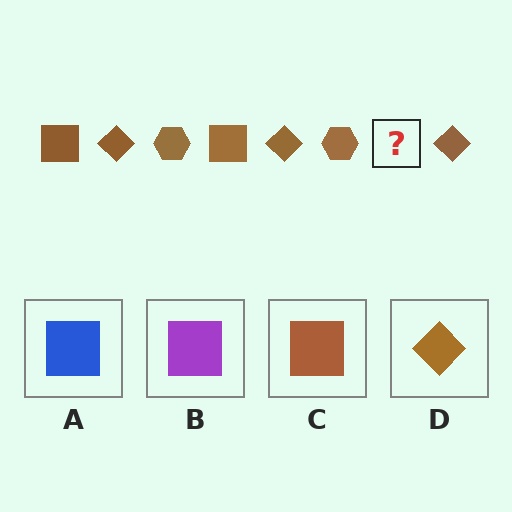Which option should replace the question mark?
Option C.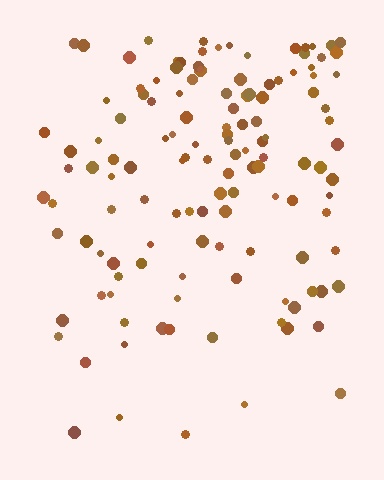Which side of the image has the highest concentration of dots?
The top.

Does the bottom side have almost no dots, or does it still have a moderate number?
Still a moderate number, just noticeably fewer than the top.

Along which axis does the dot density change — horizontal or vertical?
Vertical.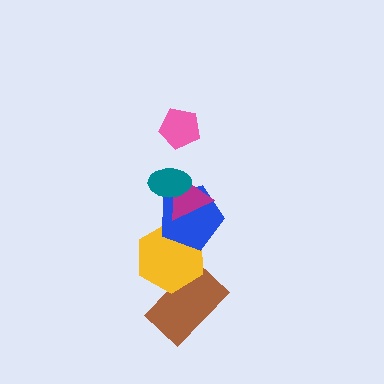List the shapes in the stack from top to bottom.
From top to bottom: the pink pentagon, the teal ellipse, the magenta triangle, the blue pentagon, the yellow hexagon, the brown rectangle.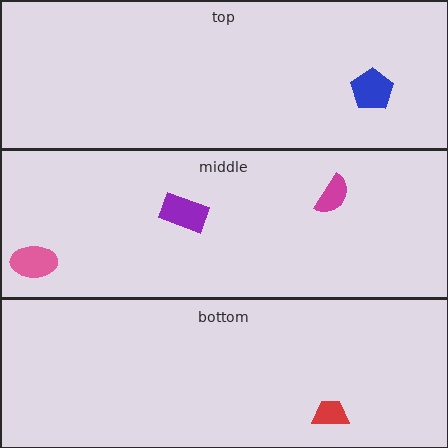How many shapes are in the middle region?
3.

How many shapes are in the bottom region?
1.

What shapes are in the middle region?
The purple rectangle, the pink ellipse, the magenta semicircle.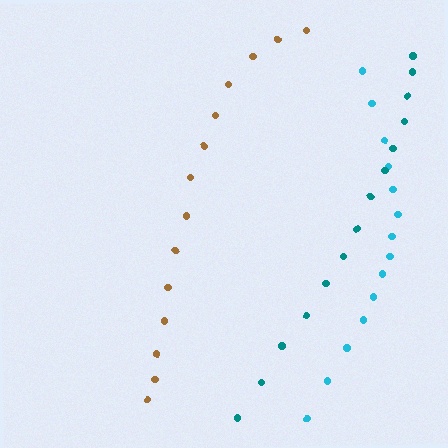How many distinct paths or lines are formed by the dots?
There are 3 distinct paths.